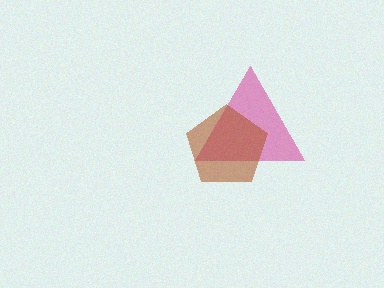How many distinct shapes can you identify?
There are 2 distinct shapes: a pink triangle, a brown pentagon.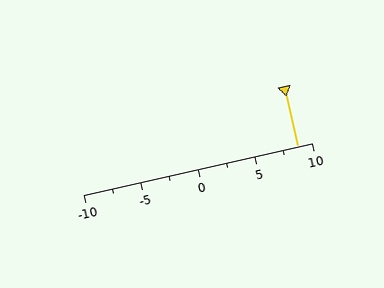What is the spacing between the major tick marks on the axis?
The major ticks are spaced 5 apart.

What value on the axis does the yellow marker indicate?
The marker indicates approximately 8.8.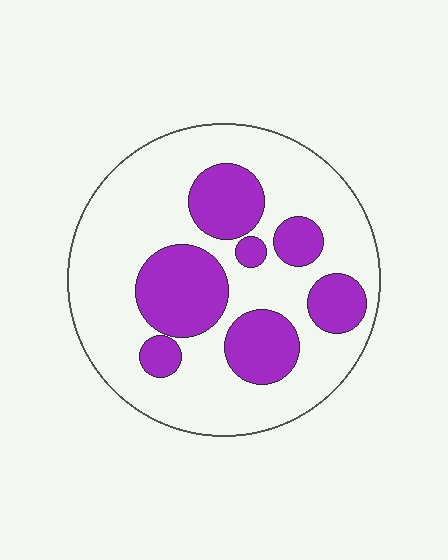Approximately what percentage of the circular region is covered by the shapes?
Approximately 30%.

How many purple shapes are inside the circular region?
7.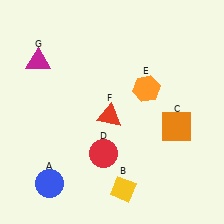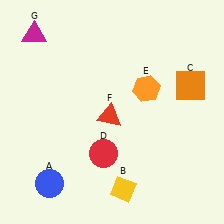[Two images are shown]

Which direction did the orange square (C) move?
The orange square (C) moved up.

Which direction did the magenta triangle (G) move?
The magenta triangle (G) moved up.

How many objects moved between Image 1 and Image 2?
2 objects moved between the two images.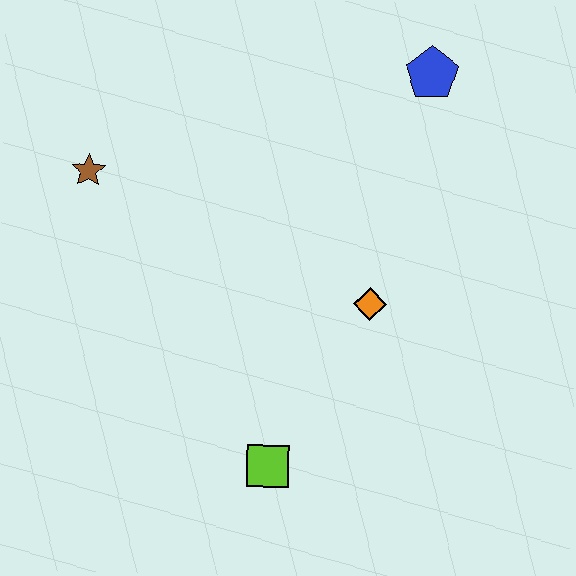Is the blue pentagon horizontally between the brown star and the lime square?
No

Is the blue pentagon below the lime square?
No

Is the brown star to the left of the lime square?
Yes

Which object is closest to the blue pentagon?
The orange diamond is closest to the blue pentagon.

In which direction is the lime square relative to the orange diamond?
The lime square is below the orange diamond.